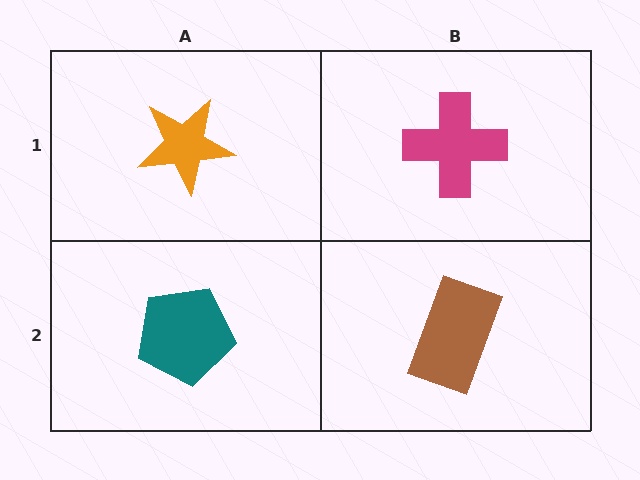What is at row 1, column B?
A magenta cross.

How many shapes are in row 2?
2 shapes.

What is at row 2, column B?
A brown rectangle.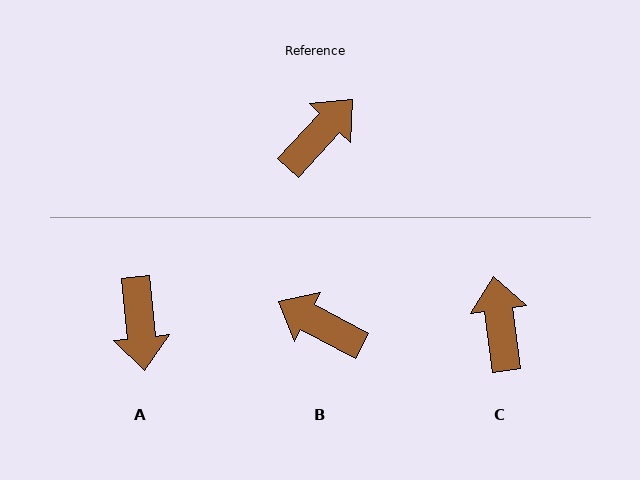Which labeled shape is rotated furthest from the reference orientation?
A, about 131 degrees away.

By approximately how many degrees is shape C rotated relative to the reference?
Approximately 51 degrees counter-clockwise.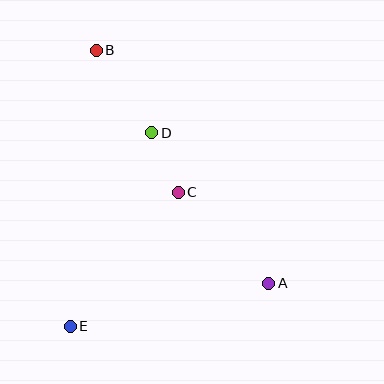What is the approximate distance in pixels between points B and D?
The distance between B and D is approximately 100 pixels.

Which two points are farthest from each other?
Points A and B are farthest from each other.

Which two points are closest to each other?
Points C and D are closest to each other.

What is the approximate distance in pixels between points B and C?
The distance between B and C is approximately 164 pixels.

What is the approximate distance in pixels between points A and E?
The distance between A and E is approximately 203 pixels.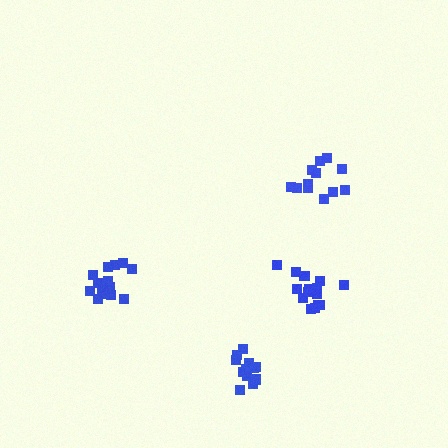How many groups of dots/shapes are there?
There are 4 groups.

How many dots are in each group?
Group 1: 14 dots, Group 2: 15 dots, Group 3: 12 dots, Group 4: 13 dots (54 total).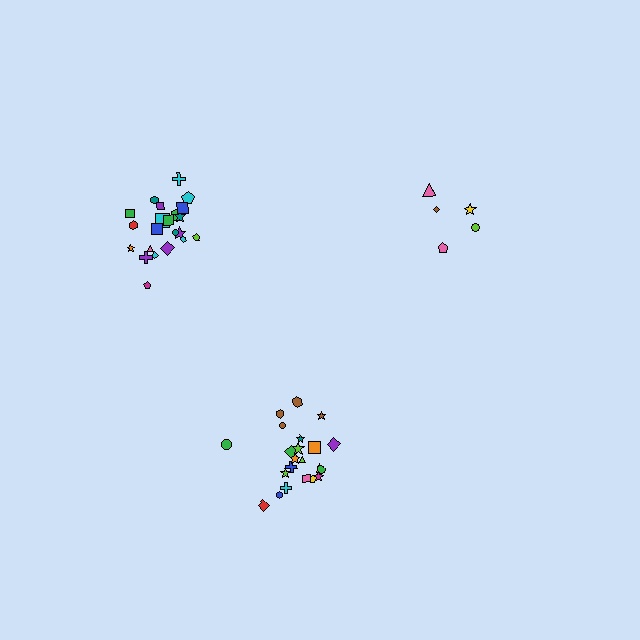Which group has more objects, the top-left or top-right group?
The top-left group.